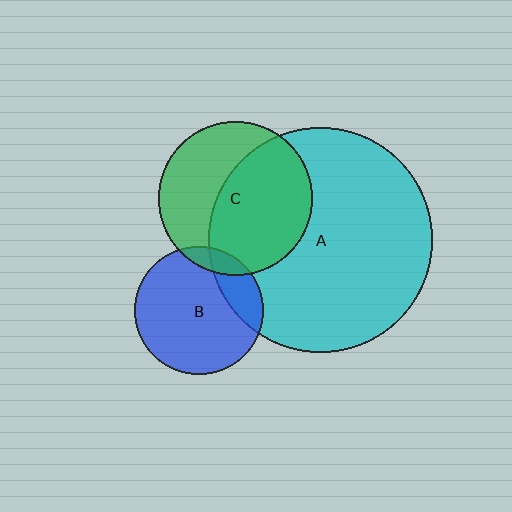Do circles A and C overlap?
Yes.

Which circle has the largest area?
Circle A (cyan).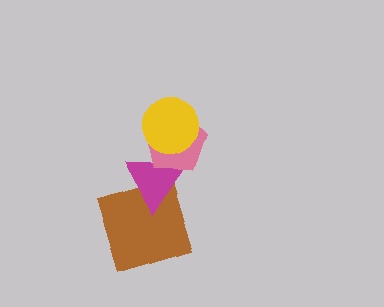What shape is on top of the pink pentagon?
The yellow circle is on top of the pink pentagon.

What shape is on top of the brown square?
The magenta triangle is on top of the brown square.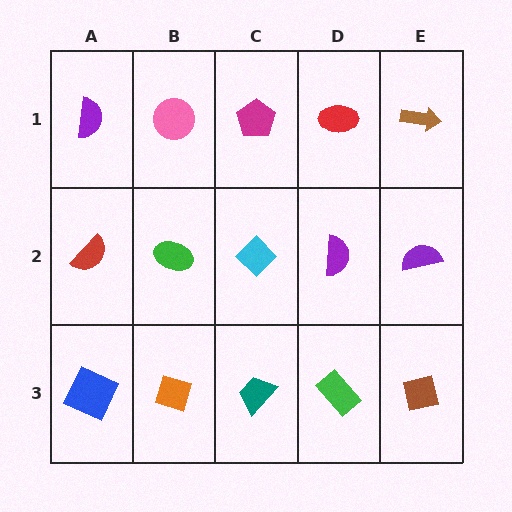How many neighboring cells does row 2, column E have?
3.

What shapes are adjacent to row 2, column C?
A magenta pentagon (row 1, column C), a teal trapezoid (row 3, column C), a green ellipse (row 2, column B), a purple semicircle (row 2, column D).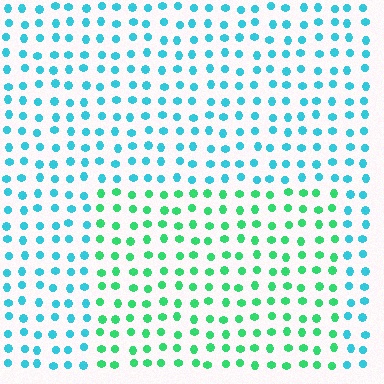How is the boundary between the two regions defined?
The boundary is defined purely by a slight shift in hue (about 45 degrees). Spacing, size, and orientation are identical on both sides.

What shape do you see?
I see a rectangle.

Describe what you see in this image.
The image is filled with small cyan elements in a uniform arrangement. A rectangle-shaped region is visible where the elements are tinted to a slightly different hue, forming a subtle color boundary.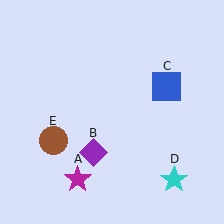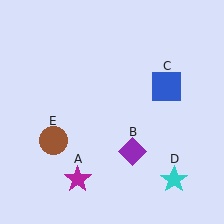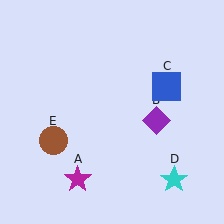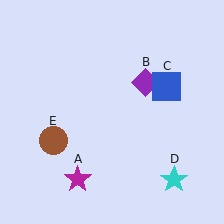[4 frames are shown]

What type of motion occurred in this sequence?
The purple diamond (object B) rotated counterclockwise around the center of the scene.